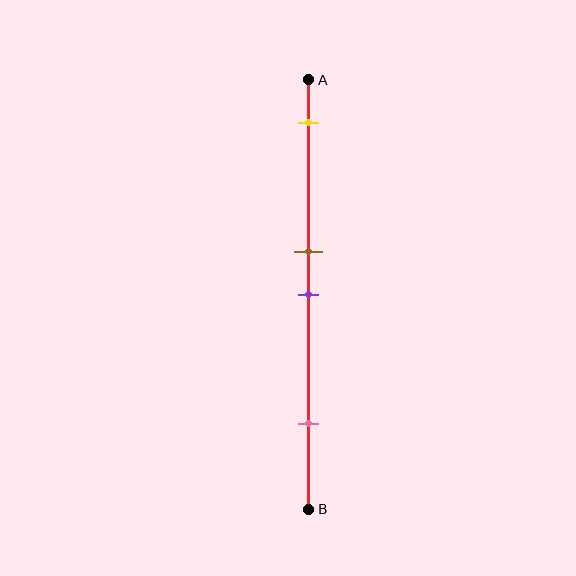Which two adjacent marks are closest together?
The brown and purple marks are the closest adjacent pair.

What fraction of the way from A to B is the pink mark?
The pink mark is approximately 80% (0.8) of the way from A to B.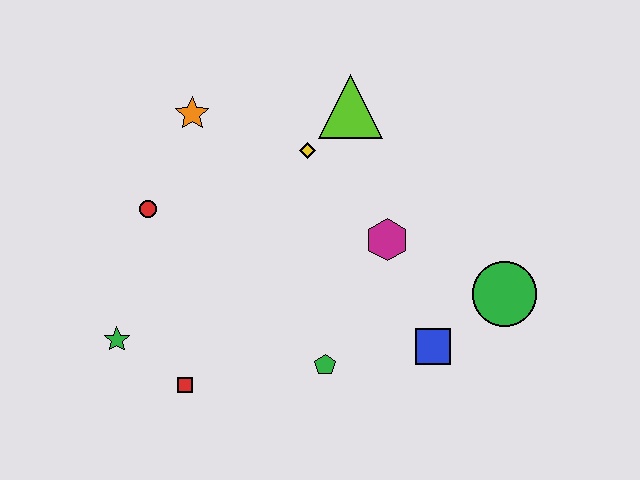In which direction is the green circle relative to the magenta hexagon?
The green circle is to the right of the magenta hexagon.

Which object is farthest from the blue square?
The orange star is farthest from the blue square.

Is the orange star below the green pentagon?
No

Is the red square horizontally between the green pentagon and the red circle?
Yes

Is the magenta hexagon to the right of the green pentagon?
Yes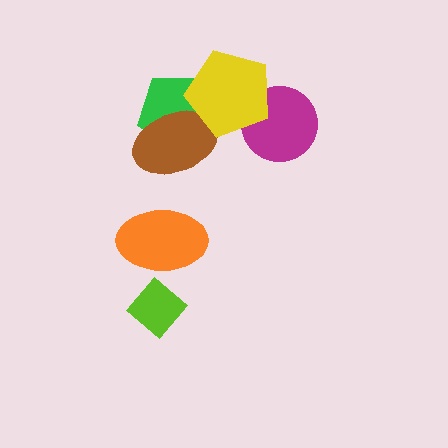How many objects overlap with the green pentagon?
2 objects overlap with the green pentagon.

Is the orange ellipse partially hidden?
No, no other shape covers it.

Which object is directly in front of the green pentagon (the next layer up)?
The brown ellipse is directly in front of the green pentagon.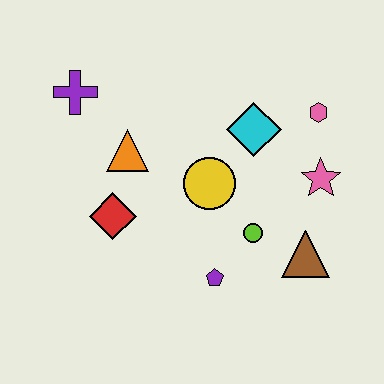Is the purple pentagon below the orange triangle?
Yes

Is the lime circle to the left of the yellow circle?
No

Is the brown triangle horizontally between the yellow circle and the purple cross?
No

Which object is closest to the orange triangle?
The red diamond is closest to the orange triangle.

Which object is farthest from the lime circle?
The purple cross is farthest from the lime circle.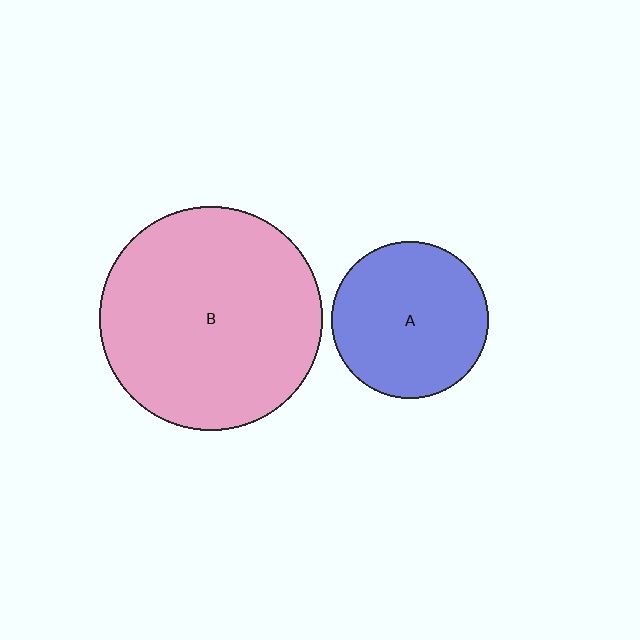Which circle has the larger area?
Circle B (pink).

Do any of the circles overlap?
No, none of the circles overlap.